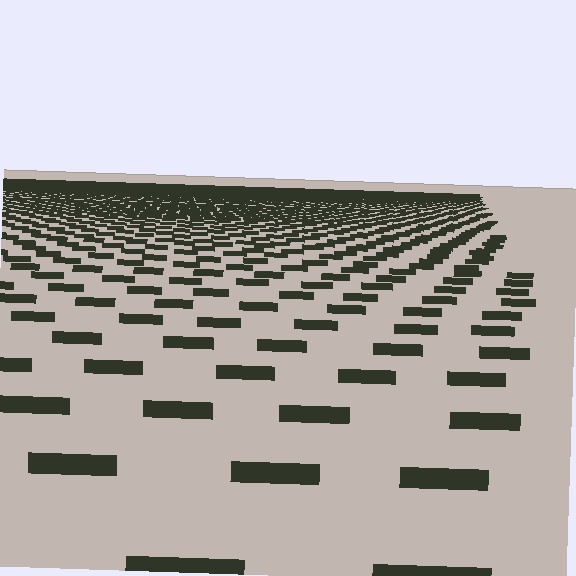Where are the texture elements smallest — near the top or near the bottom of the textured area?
Near the top.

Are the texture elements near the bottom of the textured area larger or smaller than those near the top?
Larger. Near the bottom, elements are closer to the viewer and appear at a bigger on-screen size.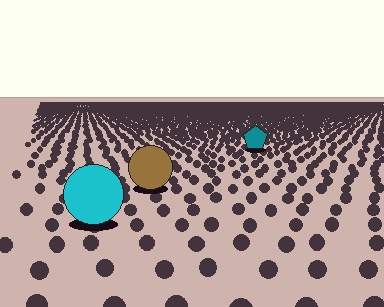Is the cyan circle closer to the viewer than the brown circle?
Yes. The cyan circle is closer — you can tell from the texture gradient: the ground texture is coarser near it.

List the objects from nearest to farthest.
From nearest to farthest: the cyan circle, the brown circle, the teal pentagon.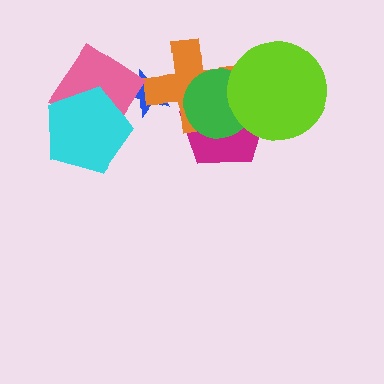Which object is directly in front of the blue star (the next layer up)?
The orange cross is directly in front of the blue star.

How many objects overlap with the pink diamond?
2 objects overlap with the pink diamond.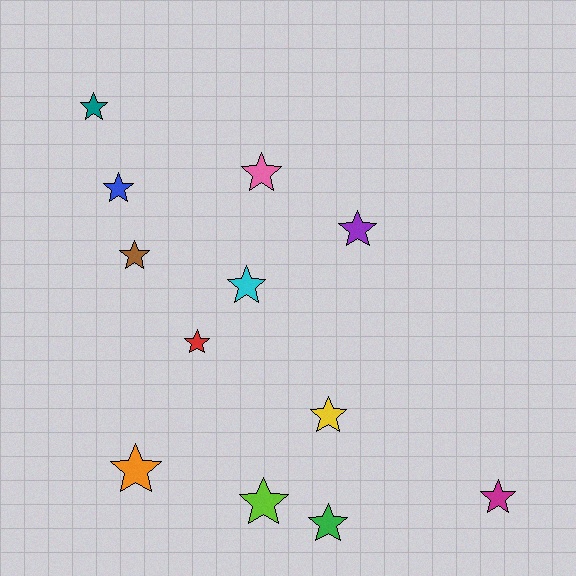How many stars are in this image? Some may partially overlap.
There are 12 stars.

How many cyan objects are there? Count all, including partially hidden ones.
There is 1 cyan object.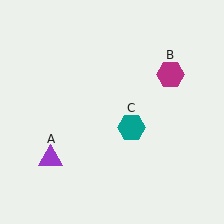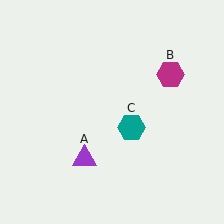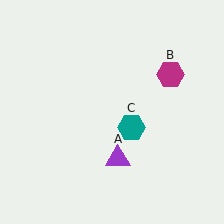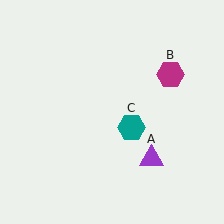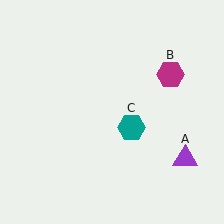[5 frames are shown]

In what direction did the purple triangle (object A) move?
The purple triangle (object A) moved right.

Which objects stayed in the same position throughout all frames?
Magenta hexagon (object B) and teal hexagon (object C) remained stationary.